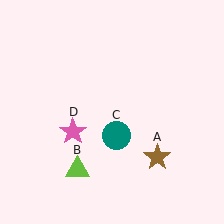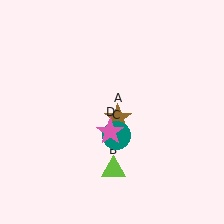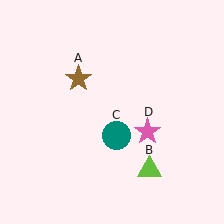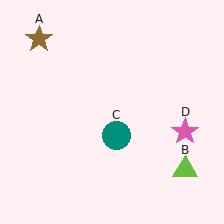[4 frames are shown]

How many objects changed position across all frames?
3 objects changed position: brown star (object A), lime triangle (object B), pink star (object D).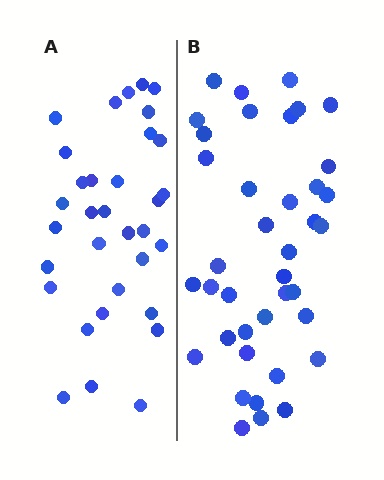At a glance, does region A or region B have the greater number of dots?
Region B (the right region) has more dots.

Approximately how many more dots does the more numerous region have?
Region B has about 6 more dots than region A.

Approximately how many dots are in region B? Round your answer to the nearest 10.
About 40 dots. (The exact count is 39, which rounds to 40.)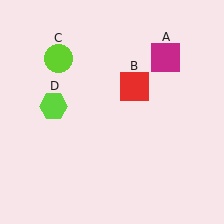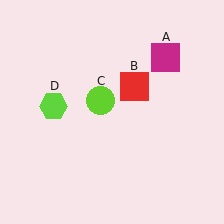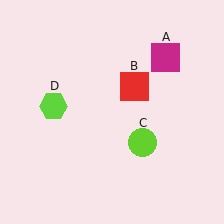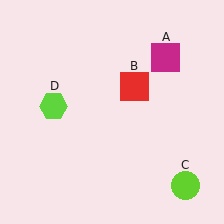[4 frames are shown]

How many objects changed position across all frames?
1 object changed position: lime circle (object C).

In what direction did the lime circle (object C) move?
The lime circle (object C) moved down and to the right.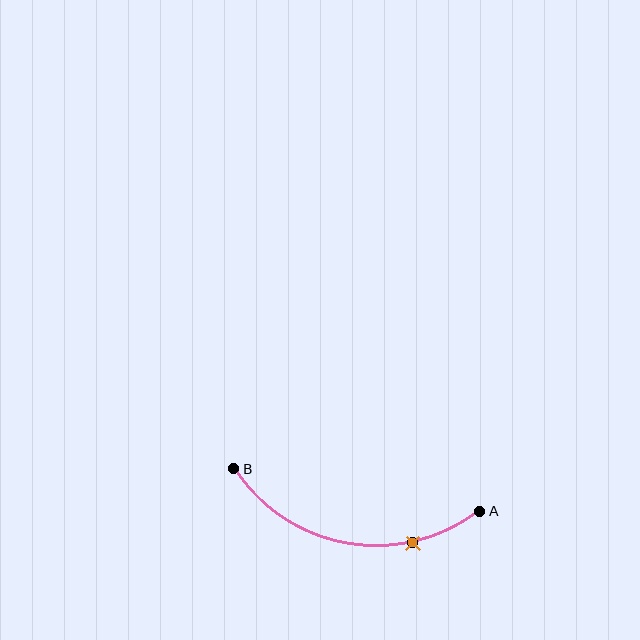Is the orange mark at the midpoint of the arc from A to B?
No. The orange mark lies on the arc but is closer to endpoint A. The arc midpoint would be at the point on the curve equidistant along the arc from both A and B.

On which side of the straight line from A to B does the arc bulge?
The arc bulges below the straight line connecting A and B.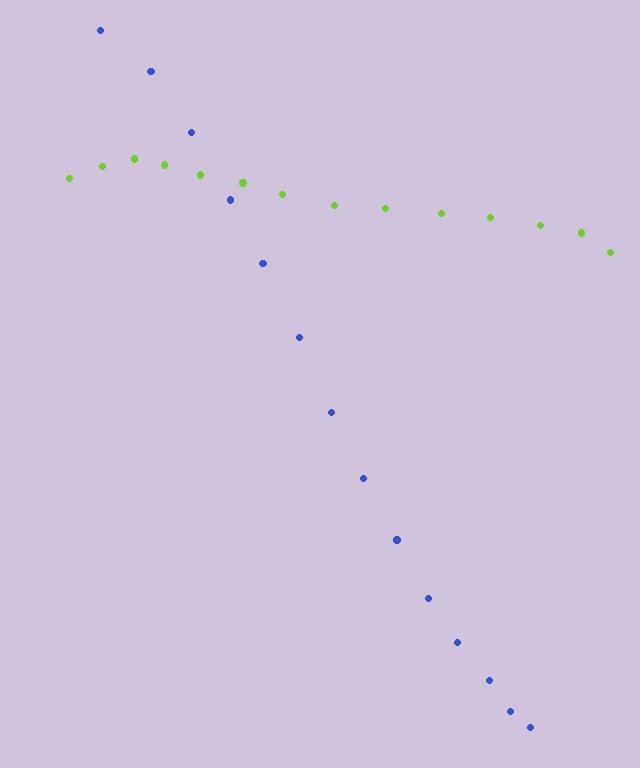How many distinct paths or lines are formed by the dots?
There are 2 distinct paths.